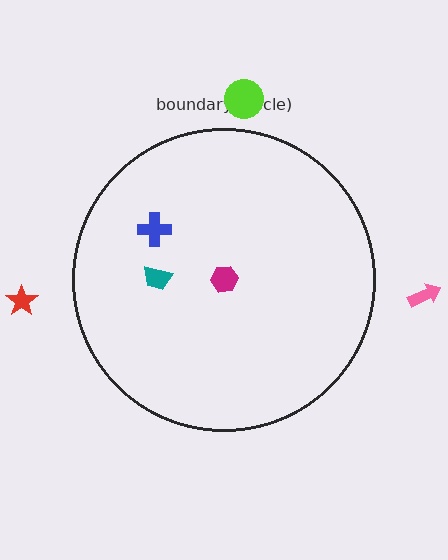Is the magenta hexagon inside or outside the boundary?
Inside.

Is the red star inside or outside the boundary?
Outside.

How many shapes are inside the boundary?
3 inside, 3 outside.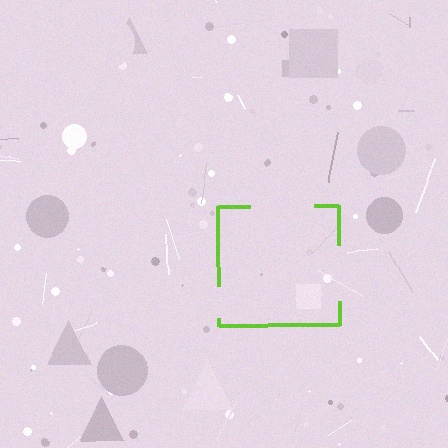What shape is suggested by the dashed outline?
The dashed outline suggests a square.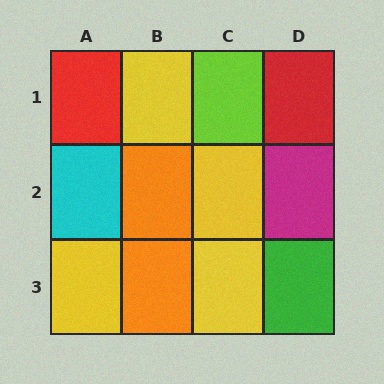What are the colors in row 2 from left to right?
Cyan, orange, yellow, magenta.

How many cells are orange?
2 cells are orange.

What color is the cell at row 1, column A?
Red.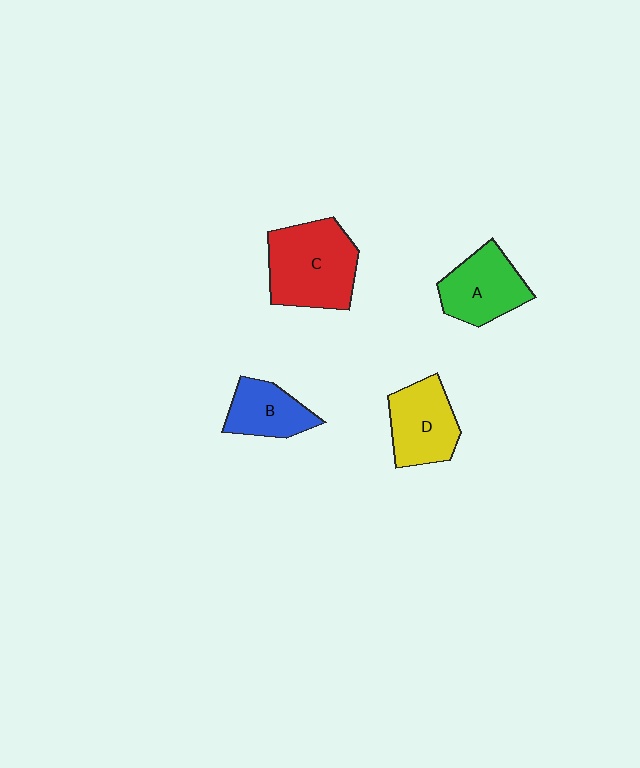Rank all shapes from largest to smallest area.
From largest to smallest: C (red), A (green), D (yellow), B (blue).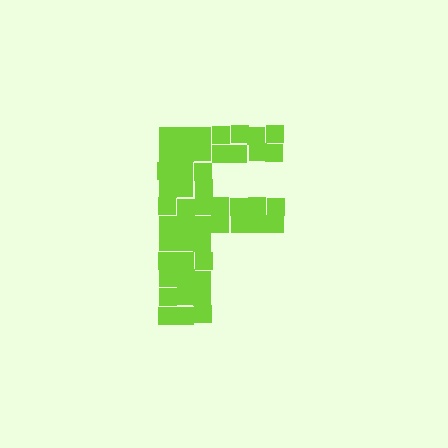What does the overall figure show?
The overall figure shows the letter F.